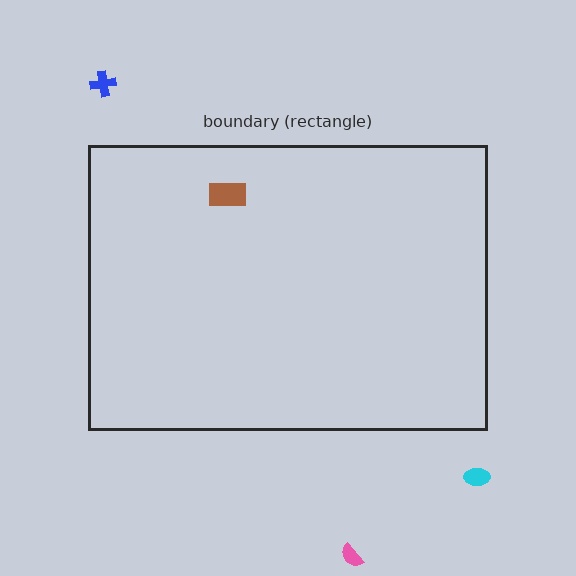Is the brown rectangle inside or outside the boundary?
Inside.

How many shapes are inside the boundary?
1 inside, 3 outside.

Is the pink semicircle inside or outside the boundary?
Outside.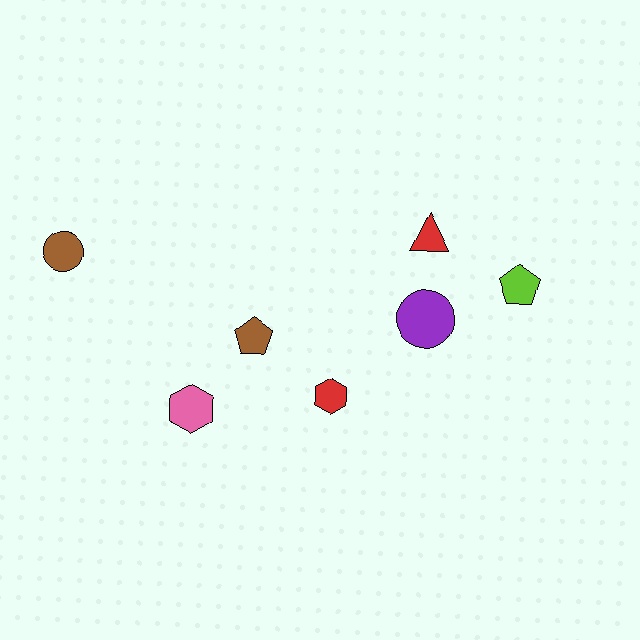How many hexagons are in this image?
There are 2 hexagons.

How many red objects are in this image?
There are 2 red objects.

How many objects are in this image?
There are 7 objects.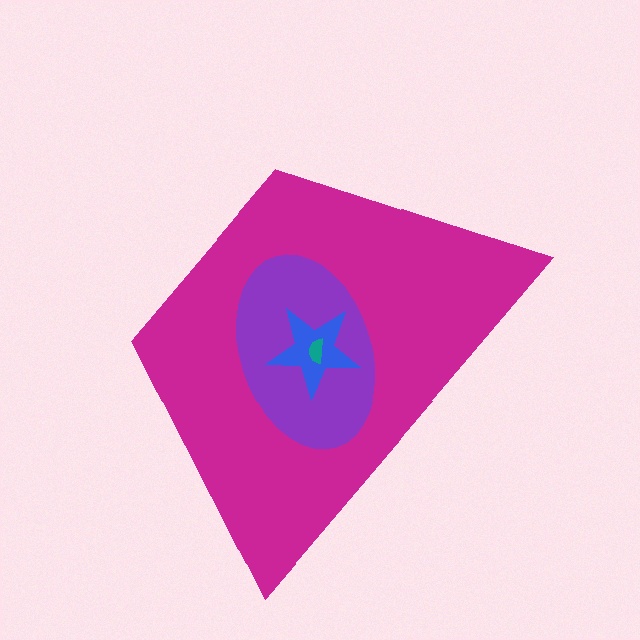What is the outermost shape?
The magenta trapezoid.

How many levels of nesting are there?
4.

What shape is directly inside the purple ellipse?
The blue star.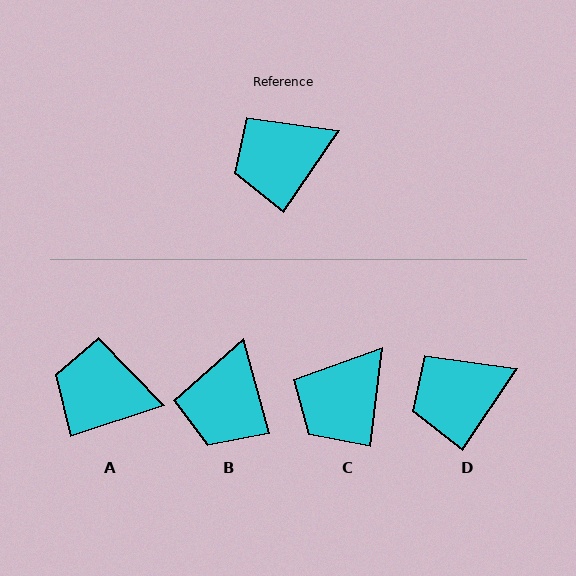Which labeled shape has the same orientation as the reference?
D.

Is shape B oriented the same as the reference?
No, it is off by about 49 degrees.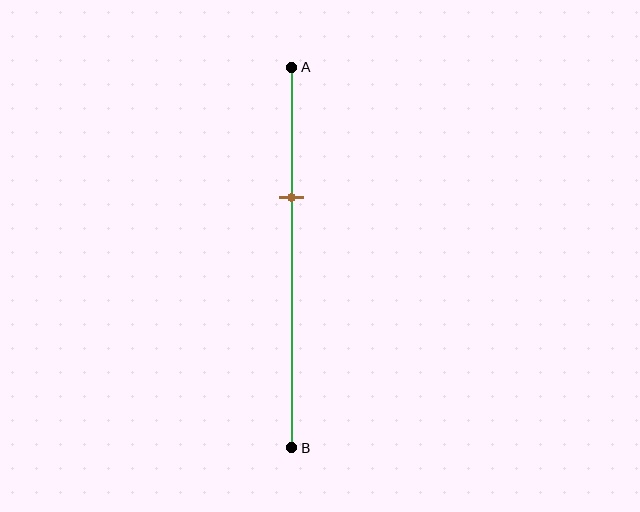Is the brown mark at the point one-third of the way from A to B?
Yes, the mark is approximately at the one-third point.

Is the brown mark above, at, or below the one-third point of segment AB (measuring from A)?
The brown mark is approximately at the one-third point of segment AB.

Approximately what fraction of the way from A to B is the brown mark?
The brown mark is approximately 35% of the way from A to B.